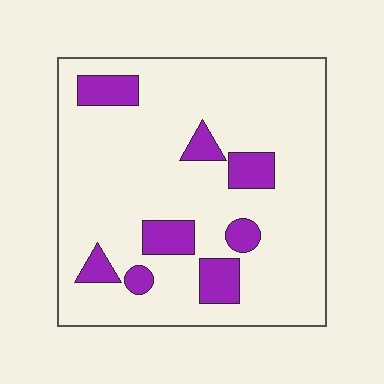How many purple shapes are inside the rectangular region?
8.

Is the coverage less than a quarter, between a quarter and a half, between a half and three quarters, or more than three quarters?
Less than a quarter.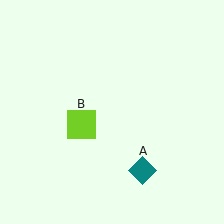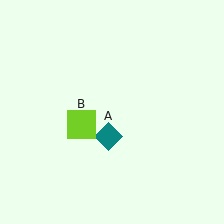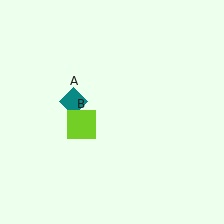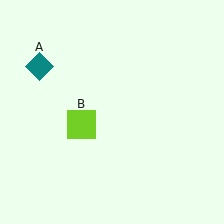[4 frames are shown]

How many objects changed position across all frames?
1 object changed position: teal diamond (object A).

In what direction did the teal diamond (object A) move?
The teal diamond (object A) moved up and to the left.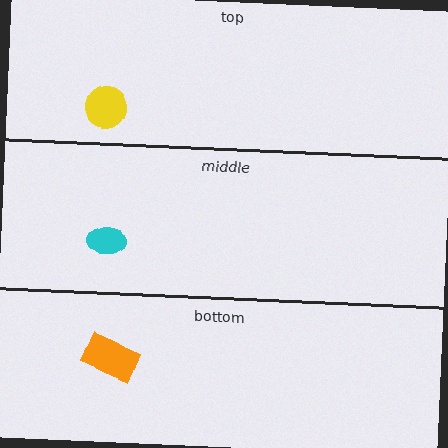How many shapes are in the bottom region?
1.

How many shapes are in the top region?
1.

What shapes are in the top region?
The yellow circle.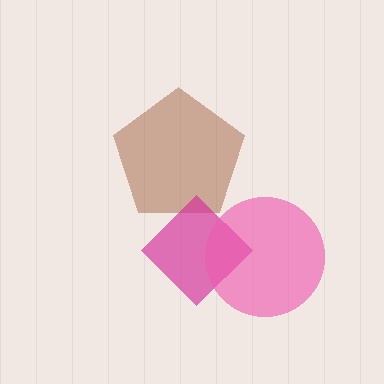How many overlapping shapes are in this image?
There are 3 overlapping shapes in the image.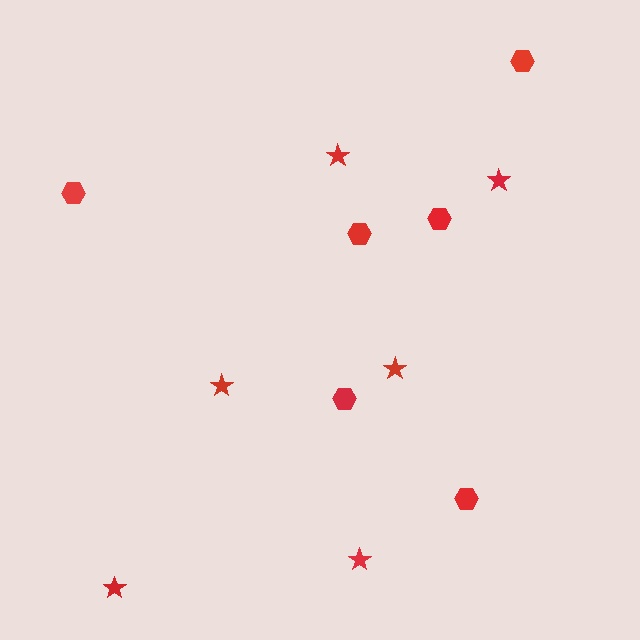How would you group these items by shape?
There are 2 groups: one group of hexagons (6) and one group of stars (6).